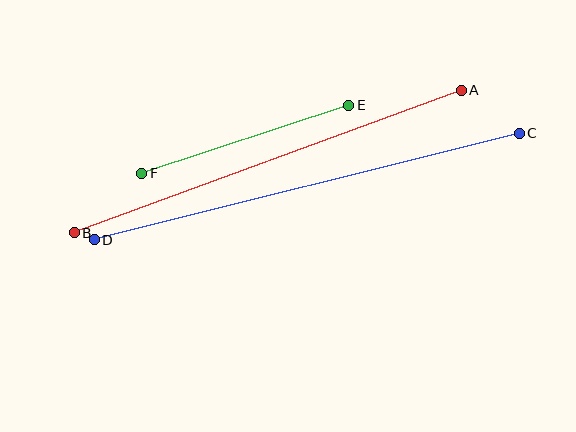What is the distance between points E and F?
The distance is approximately 218 pixels.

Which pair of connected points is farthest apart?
Points C and D are farthest apart.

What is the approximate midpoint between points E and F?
The midpoint is at approximately (245, 139) pixels.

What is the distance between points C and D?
The distance is approximately 438 pixels.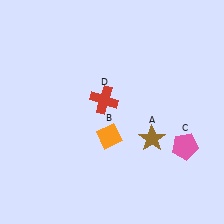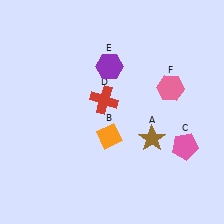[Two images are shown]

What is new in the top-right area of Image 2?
A pink hexagon (F) was added in the top-right area of Image 2.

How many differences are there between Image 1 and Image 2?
There are 2 differences between the two images.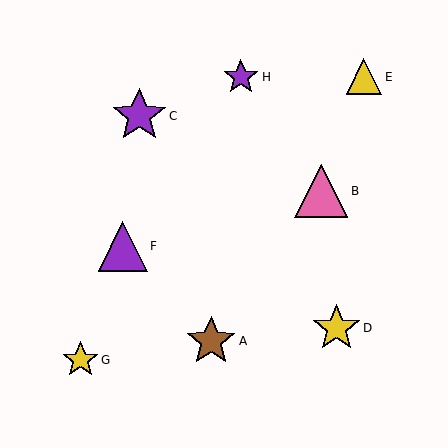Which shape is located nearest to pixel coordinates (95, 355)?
The yellow star (labeled G) at (80, 360) is nearest to that location.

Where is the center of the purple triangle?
The center of the purple triangle is at (123, 246).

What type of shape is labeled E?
Shape E is a yellow triangle.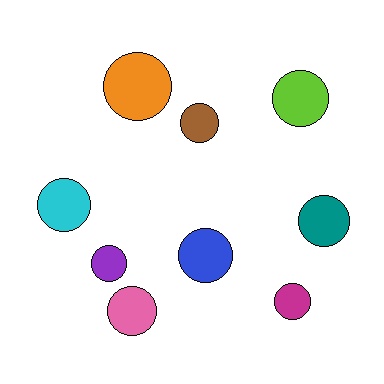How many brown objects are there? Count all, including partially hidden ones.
There is 1 brown object.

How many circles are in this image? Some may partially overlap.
There are 9 circles.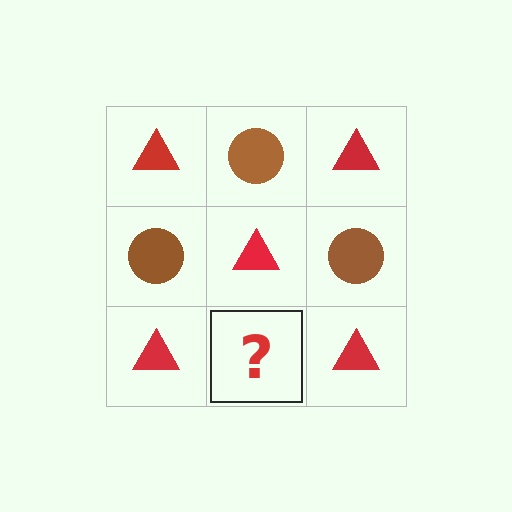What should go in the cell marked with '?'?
The missing cell should contain a brown circle.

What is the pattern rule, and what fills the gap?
The rule is that it alternates red triangle and brown circle in a checkerboard pattern. The gap should be filled with a brown circle.